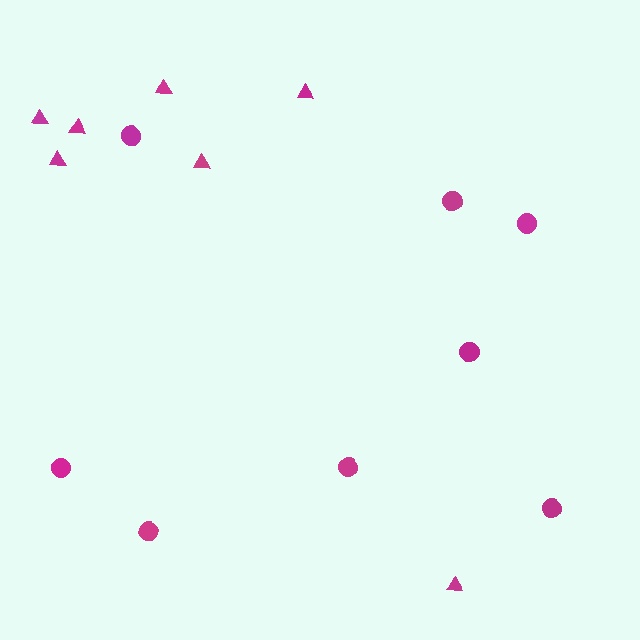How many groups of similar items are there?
There are 2 groups: one group of triangles (7) and one group of circles (8).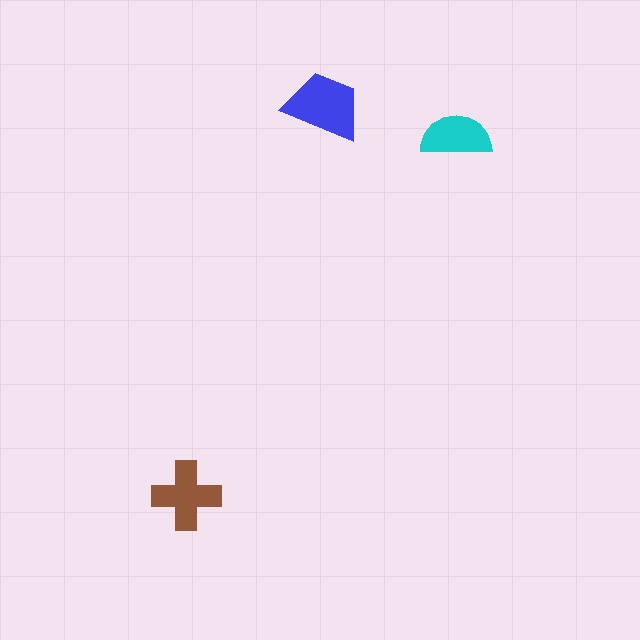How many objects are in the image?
There are 3 objects in the image.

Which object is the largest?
The blue trapezoid.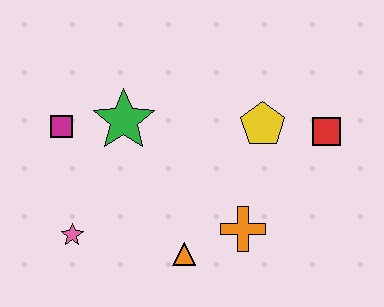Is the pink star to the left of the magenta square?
No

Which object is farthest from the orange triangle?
The red square is farthest from the orange triangle.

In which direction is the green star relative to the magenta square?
The green star is to the right of the magenta square.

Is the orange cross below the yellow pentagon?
Yes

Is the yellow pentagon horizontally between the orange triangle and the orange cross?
No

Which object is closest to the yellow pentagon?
The red square is closest to the yellow pentagon.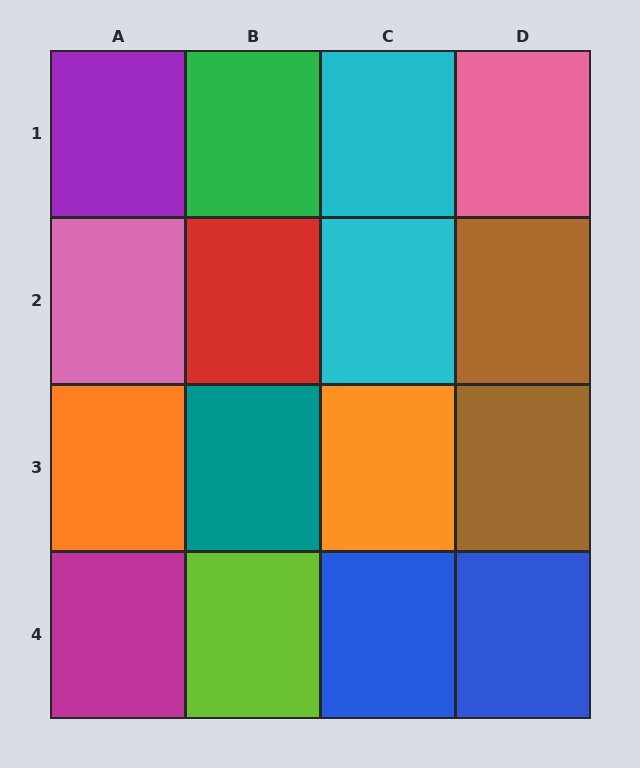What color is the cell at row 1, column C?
Cyan.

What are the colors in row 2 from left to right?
Pink, red, cyan, brown.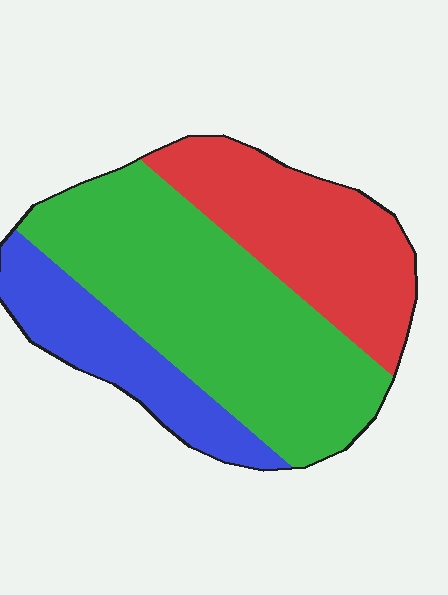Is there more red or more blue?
Red.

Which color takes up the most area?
Green, at roughly 50%.